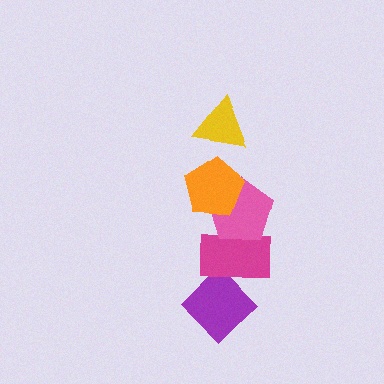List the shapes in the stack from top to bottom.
From top to bottom: the yellow triangle, the orange pentagon, the pink pentagon, the magenta rectangle, the purple diamond.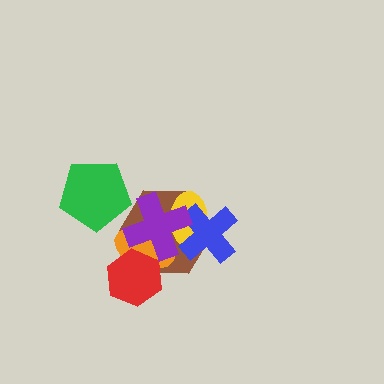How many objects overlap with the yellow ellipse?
4 objects overlap with the yellow ellipse.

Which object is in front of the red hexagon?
The purple cross is in front of the red hexagon.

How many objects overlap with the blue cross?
3 objects overlap with the blue cross.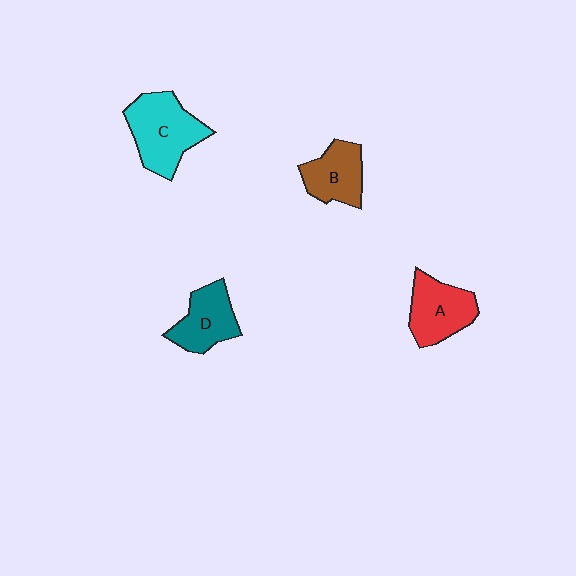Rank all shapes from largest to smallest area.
From largest to smallest: C (cyan), A (red), D (teal), B (brown).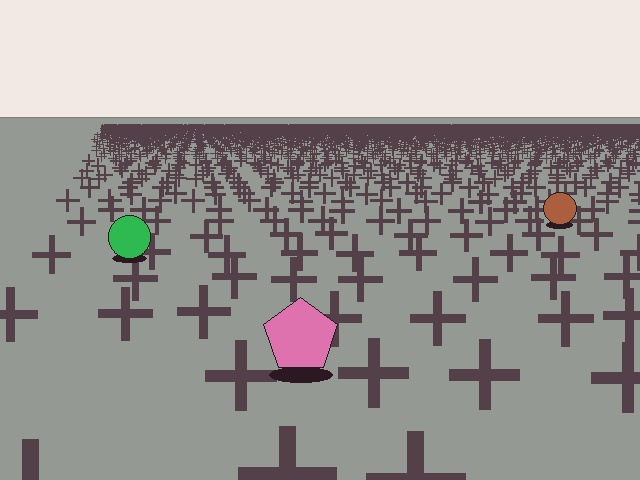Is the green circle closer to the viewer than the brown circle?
Yes. The green circle is closer — you can tell from the texture gradient: the ground texture is coarser near it.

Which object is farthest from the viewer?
The brown circle is farthest from the viewer. It appears smaller and the ground texture around it is denser.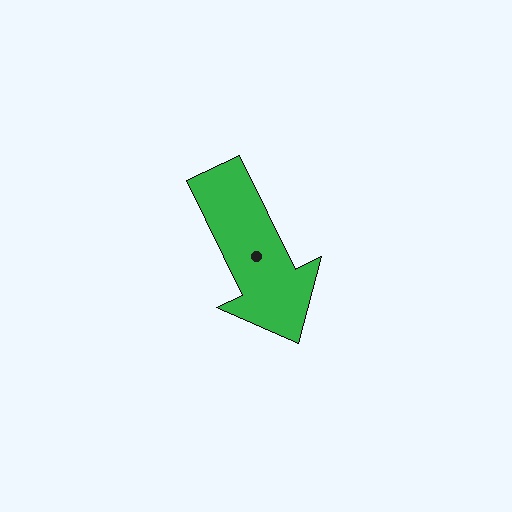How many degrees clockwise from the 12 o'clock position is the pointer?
Approximately 154 degrees.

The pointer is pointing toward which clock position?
Roughly 5 o'clock.